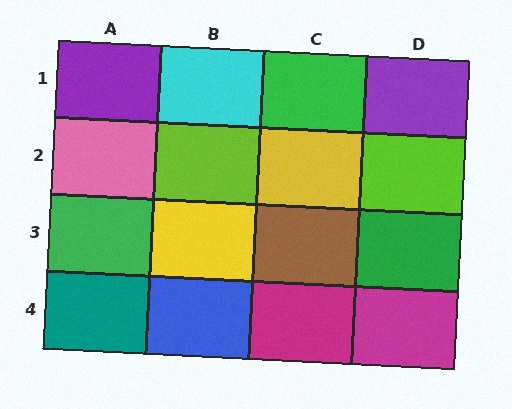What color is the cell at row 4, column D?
Magenta.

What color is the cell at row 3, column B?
Yellow.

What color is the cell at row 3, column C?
Brown.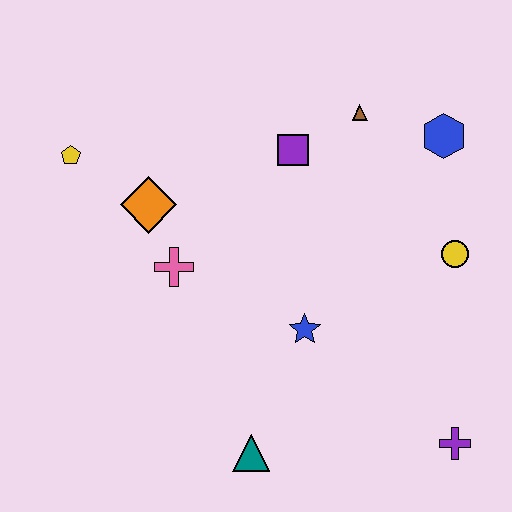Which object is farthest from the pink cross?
The purple cross is farthest from the pink cross.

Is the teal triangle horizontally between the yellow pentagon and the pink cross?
No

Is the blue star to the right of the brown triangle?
No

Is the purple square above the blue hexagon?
No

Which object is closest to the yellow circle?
The blue hexagon is closest to the yellow circle.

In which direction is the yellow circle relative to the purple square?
The yellow circle is to the right of the purple square.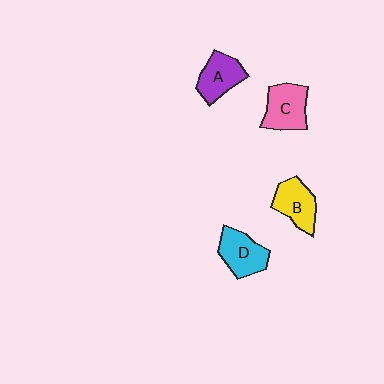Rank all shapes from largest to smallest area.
From largest to smallest: C (pink), D (cyan), B (yellow), A (purple).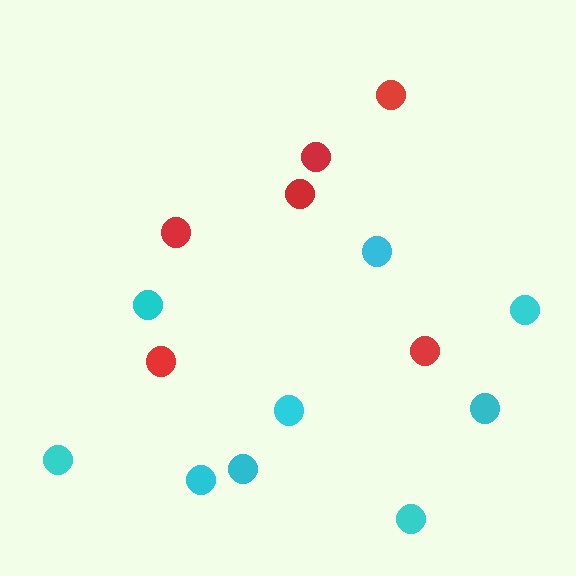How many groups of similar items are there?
There are 2 groups: one group of red circles (6) and one group of cyan circles (9).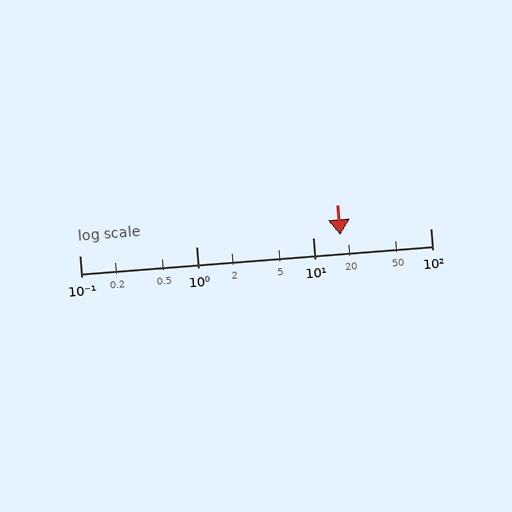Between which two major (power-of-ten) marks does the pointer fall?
The pointer is between 10 and 100.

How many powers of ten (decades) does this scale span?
The scale spans 3 decades, from 0.1 to 100.